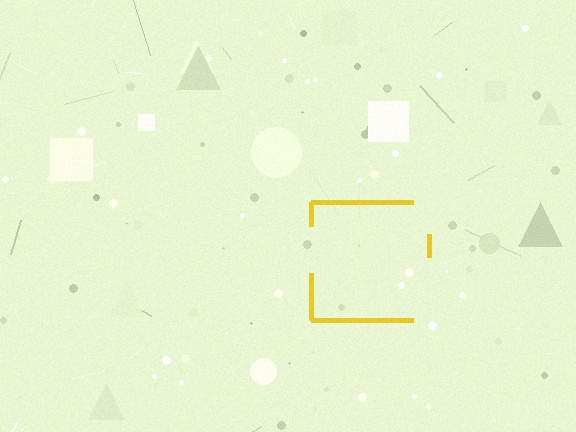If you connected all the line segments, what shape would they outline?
They would outline a square.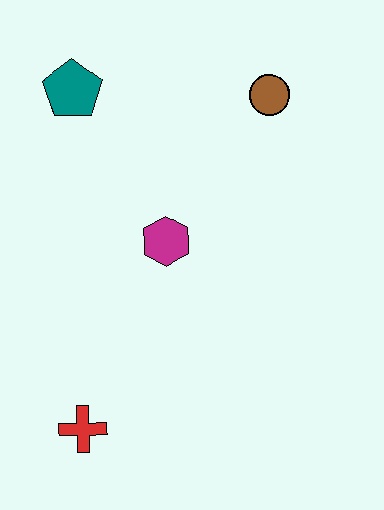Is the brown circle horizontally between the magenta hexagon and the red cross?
No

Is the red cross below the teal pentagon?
Yes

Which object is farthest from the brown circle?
The red cross is farthest from the brown circle.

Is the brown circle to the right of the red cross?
Yes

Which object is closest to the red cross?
The magenta hexagon is closest to the red cross.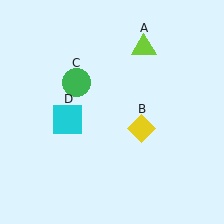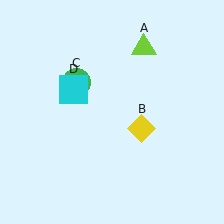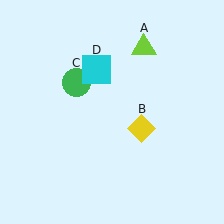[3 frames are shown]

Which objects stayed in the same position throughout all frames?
Lime triangle (object A) and yellow diamond (object B) and green circle (object C) remained stationary.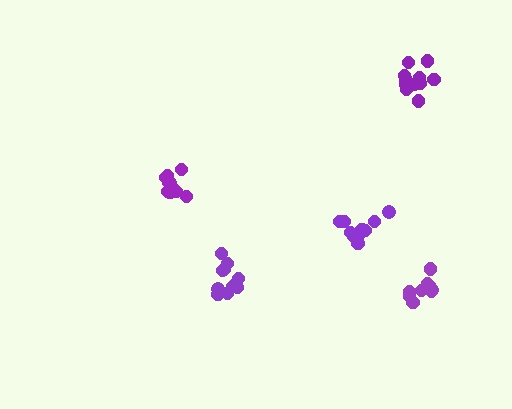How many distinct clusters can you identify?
There are 5 distinct clusters.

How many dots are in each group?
Group 1: 9 dots, Group 2: 10 dots, Group 3: 14 dots, Group 4: 14 dots, Group 5: 11 dots (58 total).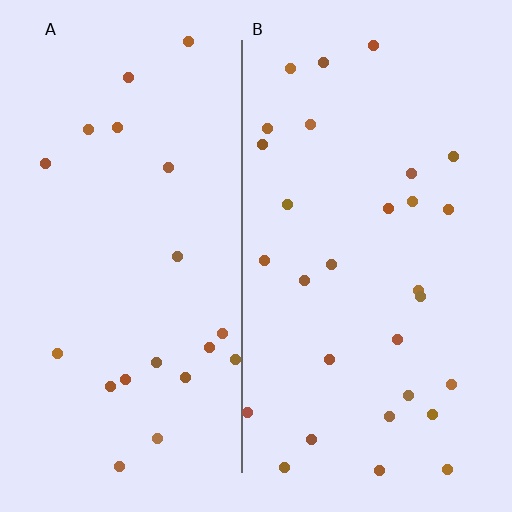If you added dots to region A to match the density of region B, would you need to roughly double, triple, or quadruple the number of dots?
Approximately double.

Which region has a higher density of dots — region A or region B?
B (the right).